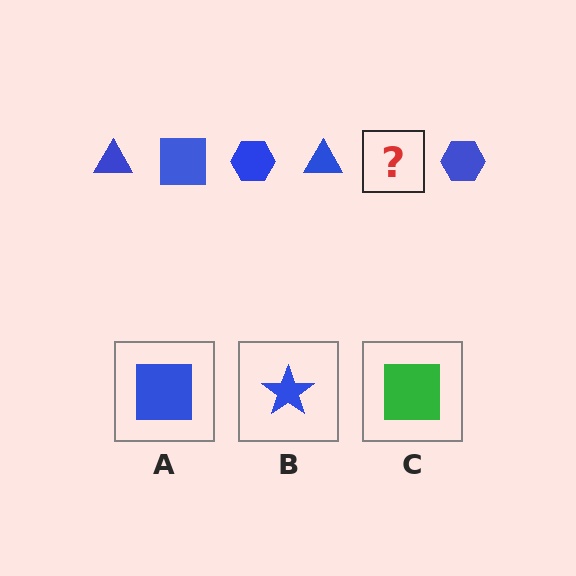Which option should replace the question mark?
Option A.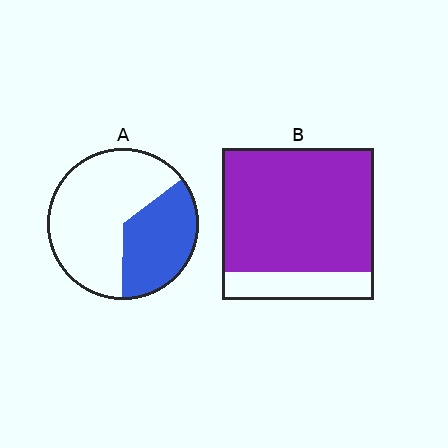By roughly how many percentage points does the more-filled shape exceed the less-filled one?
By roughly 45 percentage points (B over A).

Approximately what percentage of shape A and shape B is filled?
A is approximately 35% and B is approximately 80%.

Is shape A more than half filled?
No.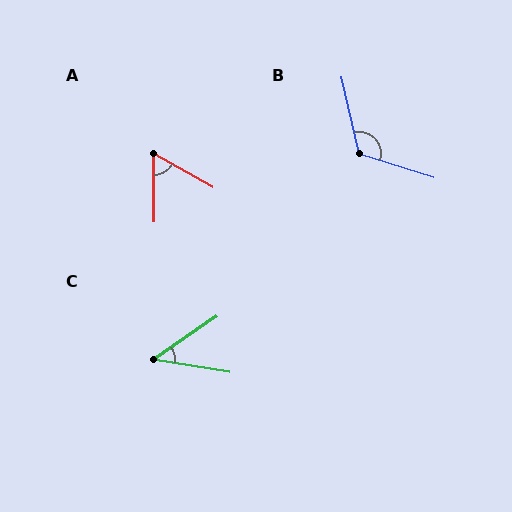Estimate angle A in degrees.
Approximately 60 degrees.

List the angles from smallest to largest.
C (43°), A (60°), B (120°).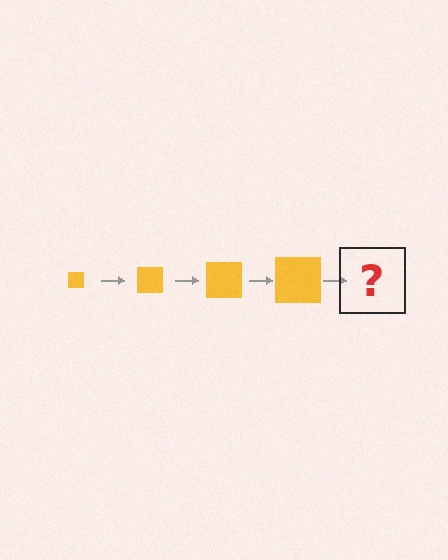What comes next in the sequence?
The next element should be a yellow square, larger than the previous one.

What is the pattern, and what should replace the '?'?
The pattern is that the square gets progressively larger each step. The '?' should be a yellow square, larger than the previous one.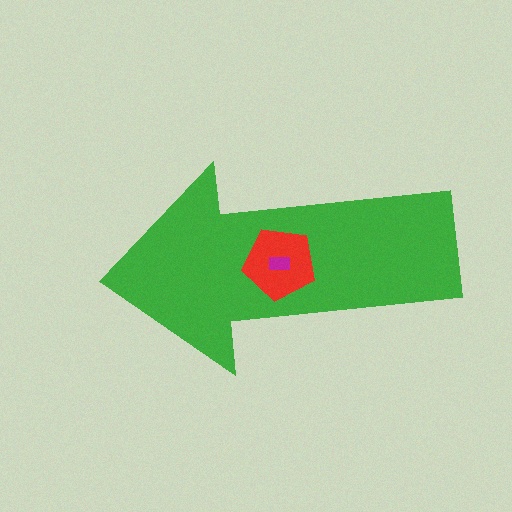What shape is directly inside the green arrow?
The red pentagon.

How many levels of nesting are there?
3.